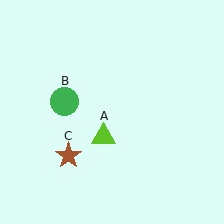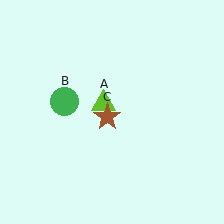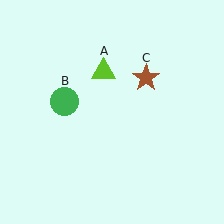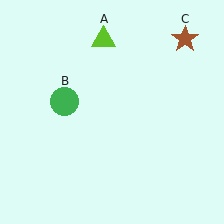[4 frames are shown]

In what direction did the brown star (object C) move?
The brown star (object C) moved up and to the right.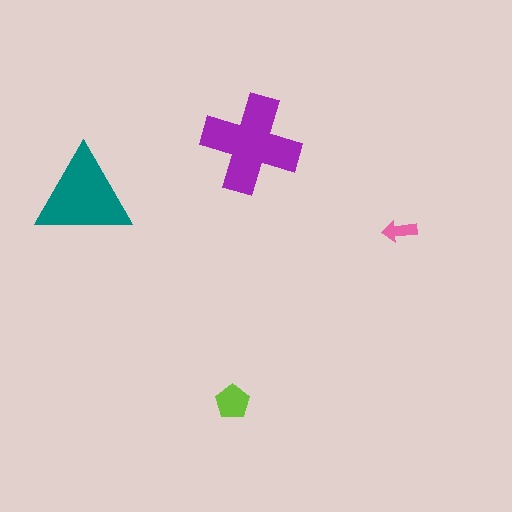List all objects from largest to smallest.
The purple cross, the teal triangle, the lime pentagon, the pink arrow.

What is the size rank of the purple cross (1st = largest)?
1st.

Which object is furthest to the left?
The teal triangle is leftmost.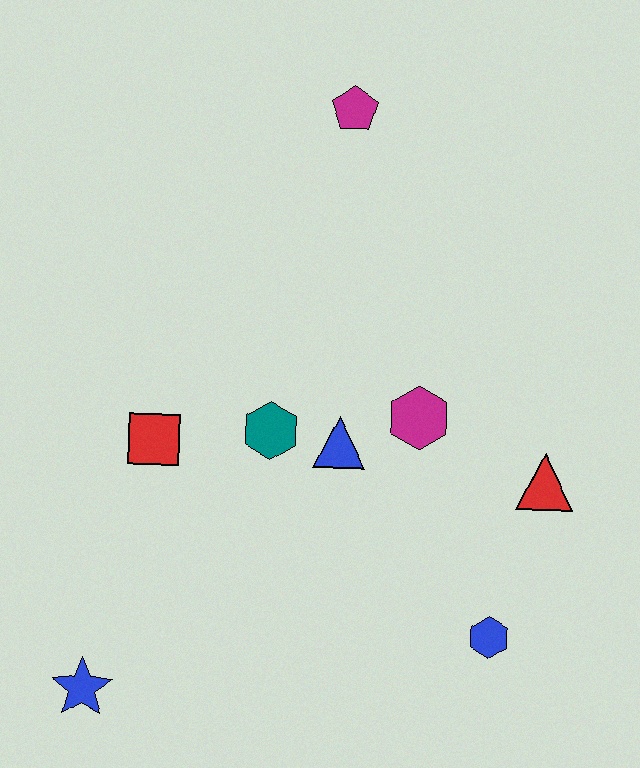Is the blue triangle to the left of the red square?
No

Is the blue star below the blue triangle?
Yes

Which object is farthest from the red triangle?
The blue star is farthest from the red triangle.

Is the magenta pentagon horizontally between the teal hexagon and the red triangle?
Yes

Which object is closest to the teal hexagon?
The blue triangle is closest to the teal hexagon.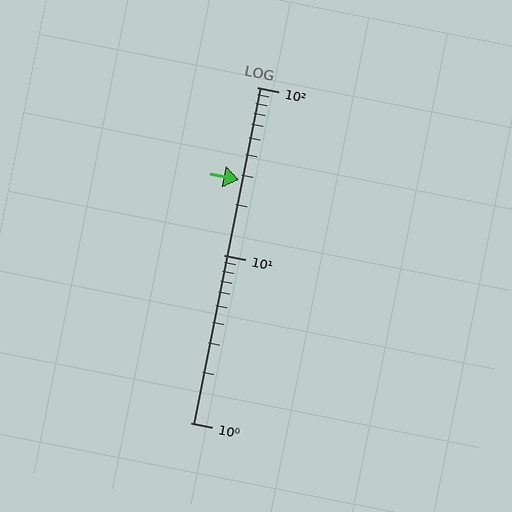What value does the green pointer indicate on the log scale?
The pointer indicates approximately 28.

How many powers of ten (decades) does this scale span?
The scale spans 2 decades, from 1 to 100.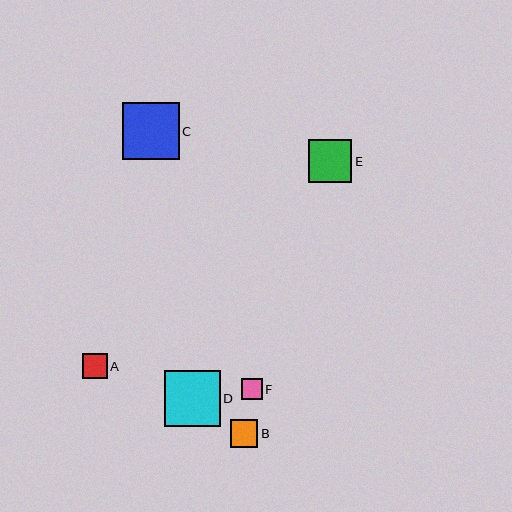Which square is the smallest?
Square F is the smallest with a size of approximately 21 pixels.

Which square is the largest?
Square C is the largest with a size of approximately 57 pixels.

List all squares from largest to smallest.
From largest to smallest: C, D, E, B, A, F.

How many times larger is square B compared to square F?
Square B is approximately 1.3 times the size of square F.